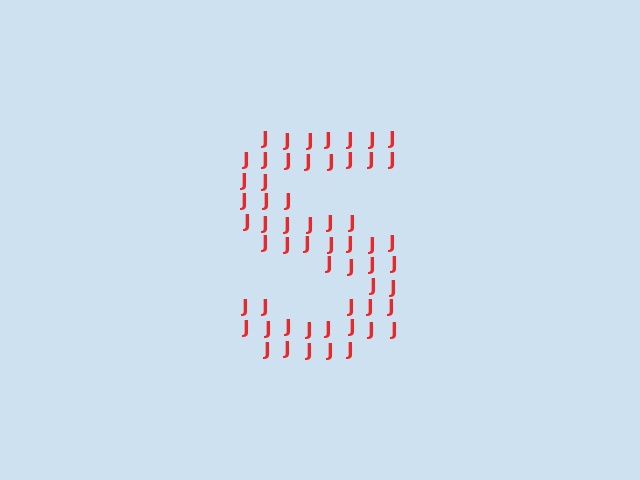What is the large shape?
The large shape is the letter S.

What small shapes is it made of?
It is made of small letter J's.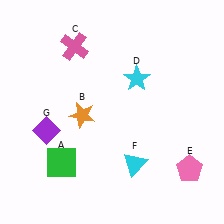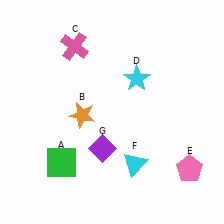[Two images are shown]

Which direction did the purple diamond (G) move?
The purple diamond (G) moved right.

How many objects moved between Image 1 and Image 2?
1 object moved between the two images.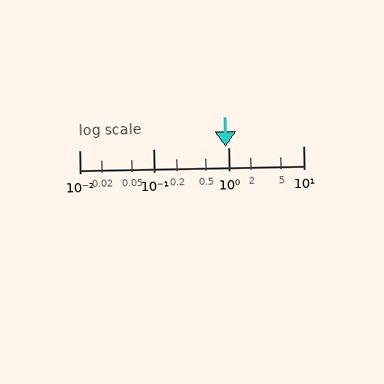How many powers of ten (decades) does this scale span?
The scale spans 3 decades, from 0.01 to 10.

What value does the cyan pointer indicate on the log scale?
The pointer indicates approximately 0.91.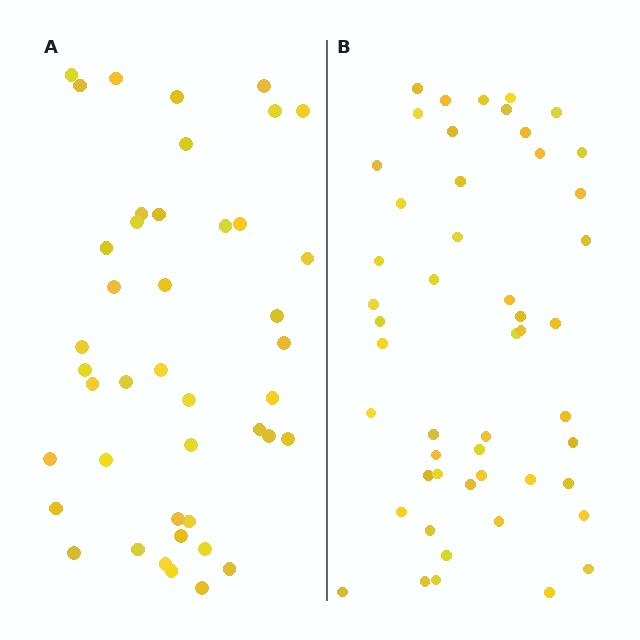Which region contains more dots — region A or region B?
Region B (the right region) has more dots.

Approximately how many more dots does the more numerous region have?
Region B has roughly 8 or so more dots than region A.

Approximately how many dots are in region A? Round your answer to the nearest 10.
About 40 dots. (The exact count is 43, which rounds to 40.)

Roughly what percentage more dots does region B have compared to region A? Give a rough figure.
About 15% more.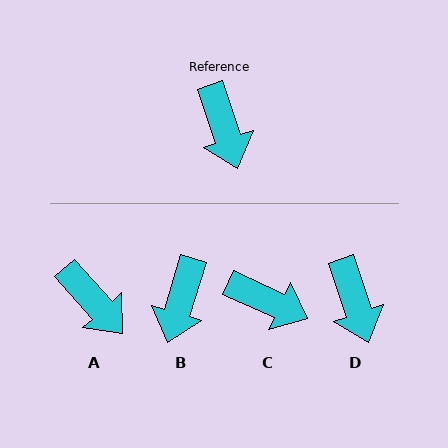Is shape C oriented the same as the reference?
No, it is off by about 47 degrees.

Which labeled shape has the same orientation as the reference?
D.